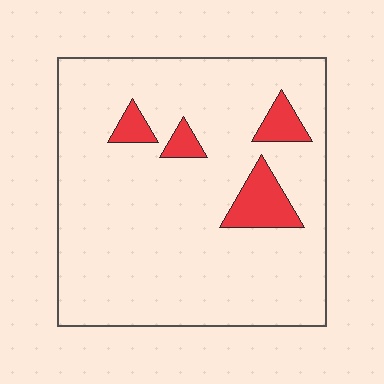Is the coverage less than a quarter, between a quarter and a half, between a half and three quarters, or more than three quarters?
Less than a quarter.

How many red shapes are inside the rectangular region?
4.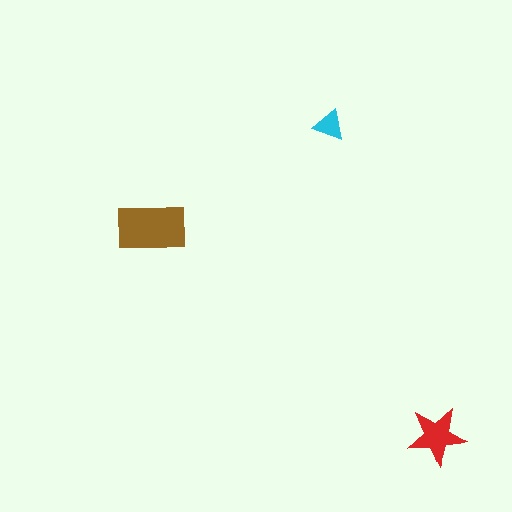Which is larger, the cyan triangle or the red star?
The red star.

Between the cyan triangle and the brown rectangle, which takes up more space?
The brown rectangle.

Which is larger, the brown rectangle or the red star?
The brown rectangle.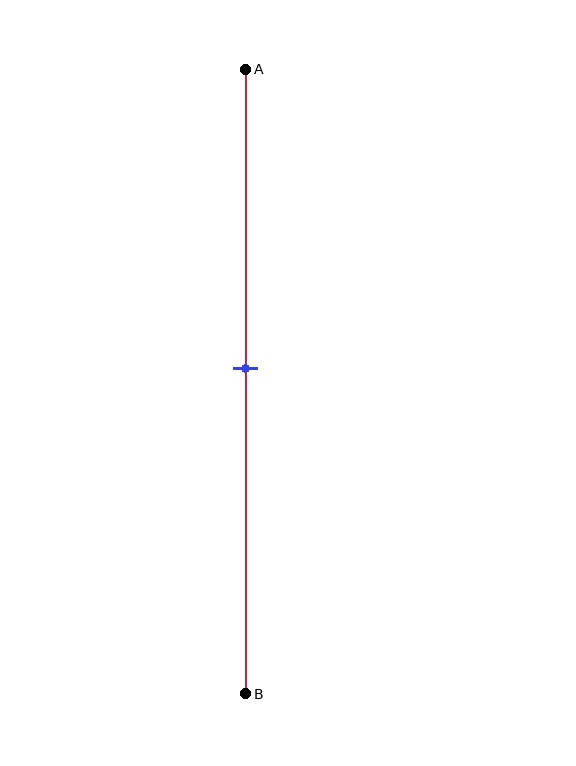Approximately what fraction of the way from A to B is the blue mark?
The blue mark is approximately 50% of the way from A to B.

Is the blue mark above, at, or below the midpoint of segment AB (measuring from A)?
The blue mark is approximately at the midpoint of segment AB.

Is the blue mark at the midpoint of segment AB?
Yes, the mark is approximately at the midpoint.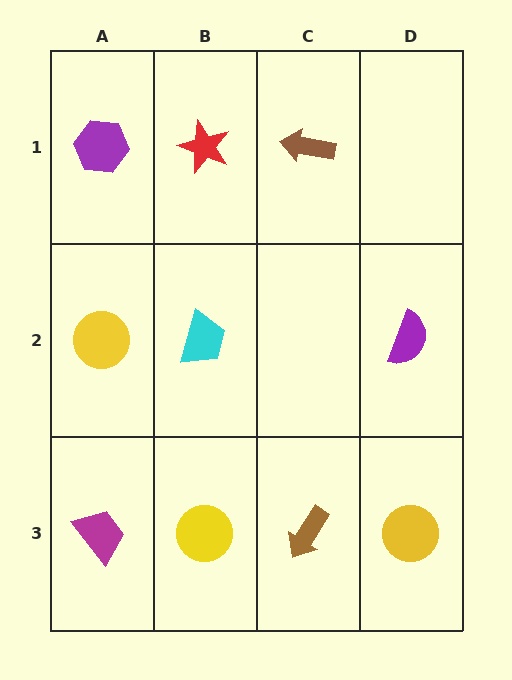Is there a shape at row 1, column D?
No, that cell is empty.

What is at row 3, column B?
A yellow circle.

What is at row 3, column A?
A magenta trapezoid.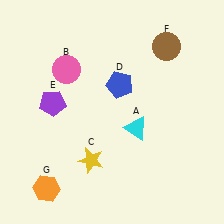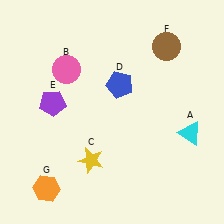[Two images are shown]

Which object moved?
The cyan triangle (A) moved right.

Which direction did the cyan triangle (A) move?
The cyan triangle (A) moved right.